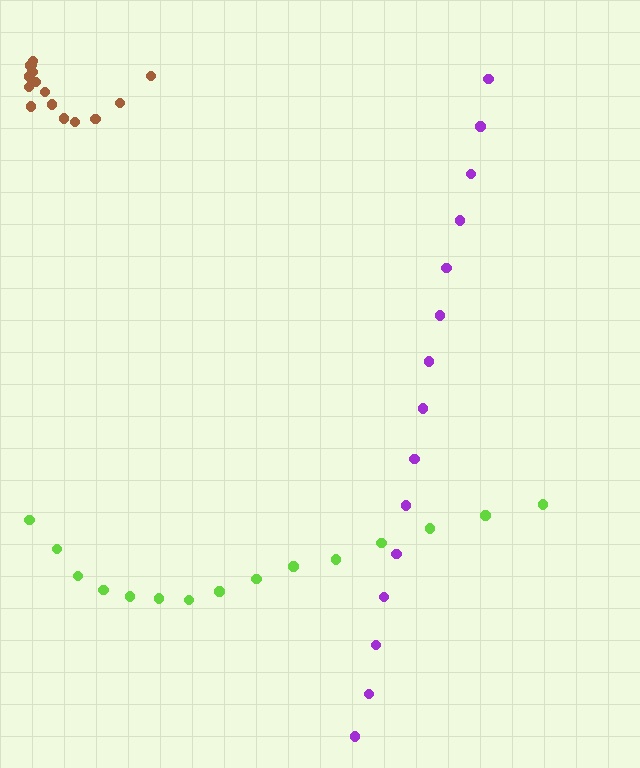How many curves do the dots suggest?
There are 3 distinct paths.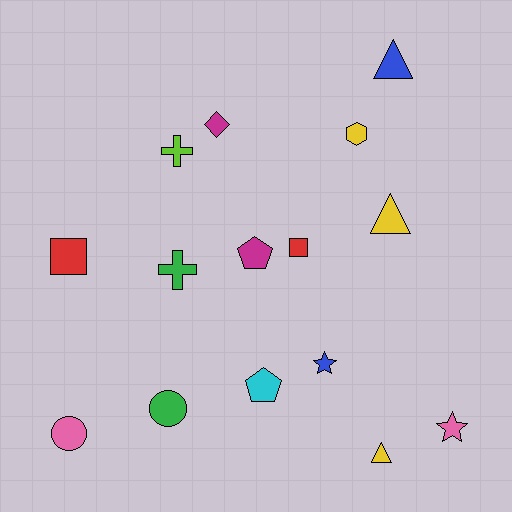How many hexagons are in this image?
There is 1 hexagon.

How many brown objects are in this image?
There are no brown objects.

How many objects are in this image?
There are 15 objects.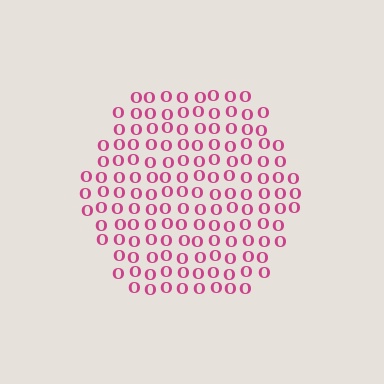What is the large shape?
The large shape is a hexagon.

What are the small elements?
The small elements are letter O's.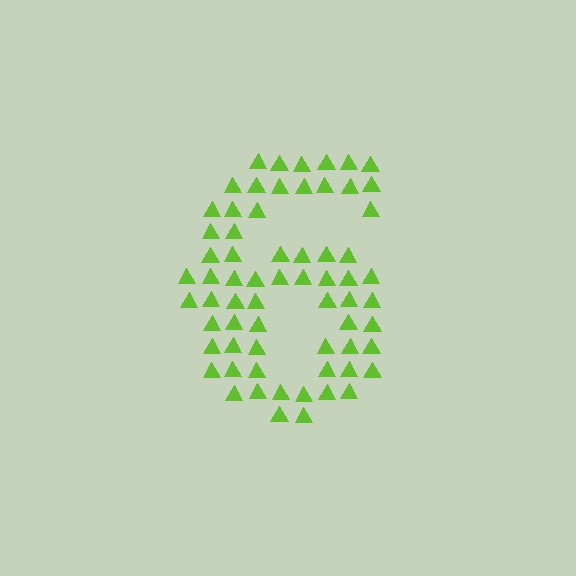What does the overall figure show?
The overall figure shows the digit 6.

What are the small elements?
The small elements are triangles.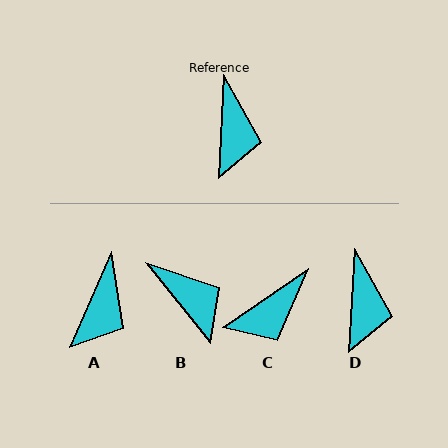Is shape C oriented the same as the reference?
No, it is off by about 53 degrees.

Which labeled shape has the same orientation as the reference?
D.